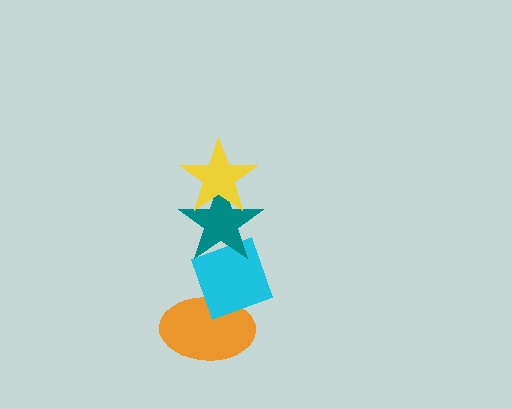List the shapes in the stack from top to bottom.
From top to bottom: the yellow star, the teal star, the cyan diamond, the orange ellipse.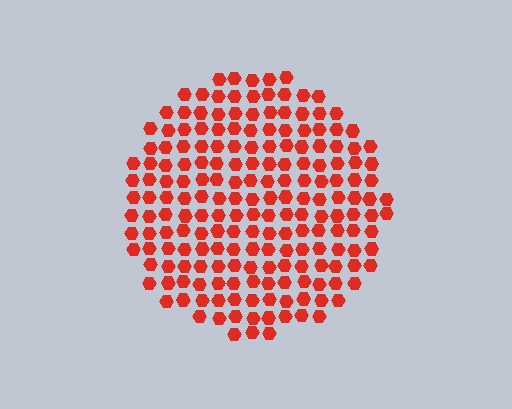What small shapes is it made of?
It is made of small hexagons.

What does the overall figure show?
The overall figure shows a circle.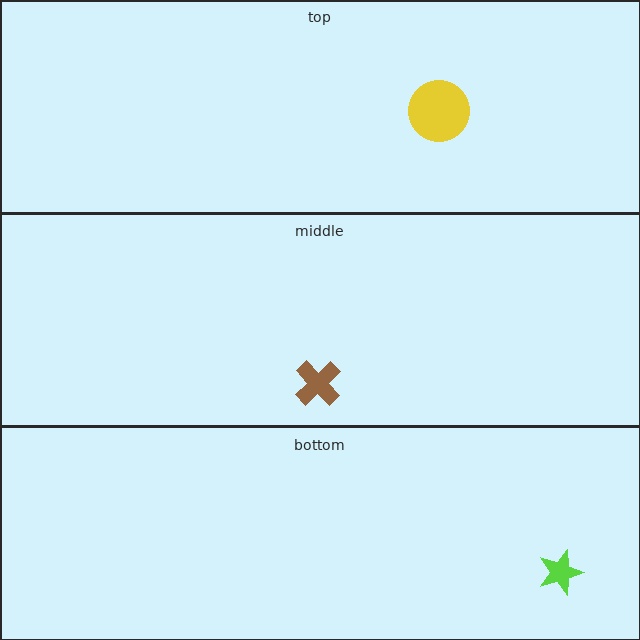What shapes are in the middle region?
The brown cross.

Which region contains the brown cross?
The middle region.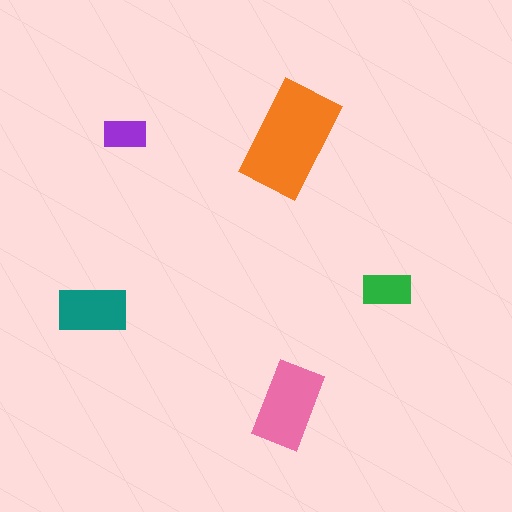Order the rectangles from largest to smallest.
the orange one, the pink one, the teal one, the green one, the purple one.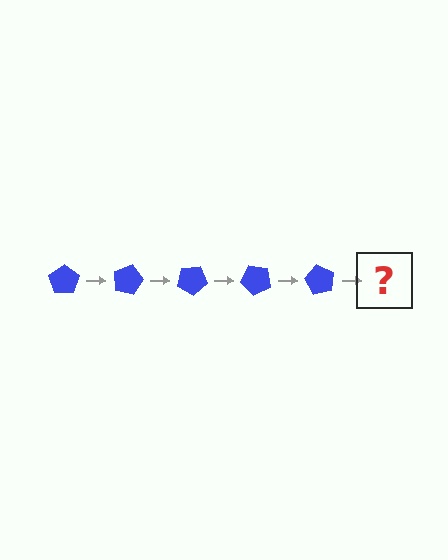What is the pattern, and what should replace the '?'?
The pattern is that the pentagon rotates 15 degrees each step. The '?' should be a blue pentagon rotated 75 degrees.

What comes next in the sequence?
The next element should be a blue pentagon rotated 75 degrees.